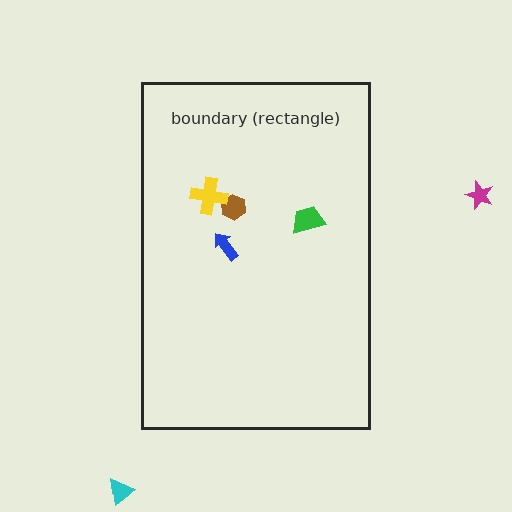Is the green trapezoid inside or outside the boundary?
Inside.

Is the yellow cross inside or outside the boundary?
Inside.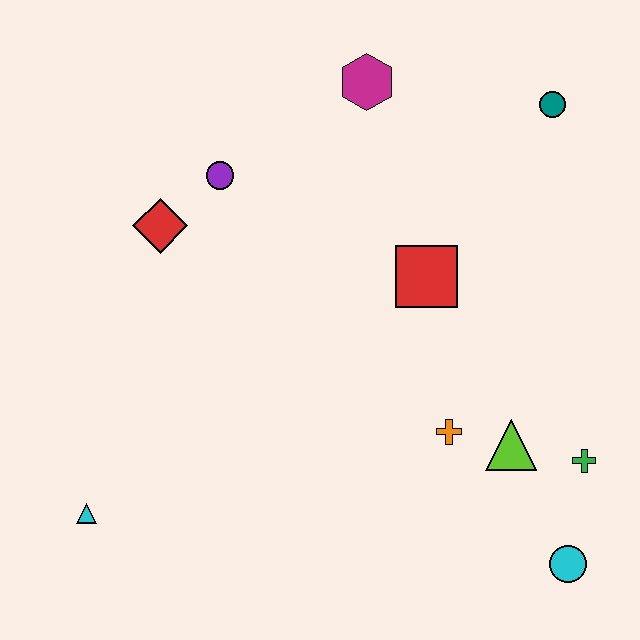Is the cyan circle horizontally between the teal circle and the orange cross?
No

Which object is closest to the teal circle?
The magenta hexagon is closest to the teal circle.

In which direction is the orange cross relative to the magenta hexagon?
The orange cross is below the magenta hexagon.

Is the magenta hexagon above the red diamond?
Yes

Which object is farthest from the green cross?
The cyan triangle is farthest from the green cross.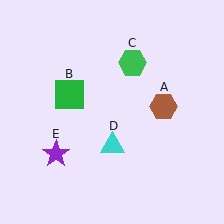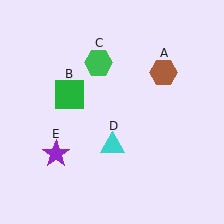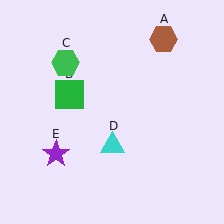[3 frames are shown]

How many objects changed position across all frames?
2 objects changed position: brown hexagon (object A), green hexagon (object C).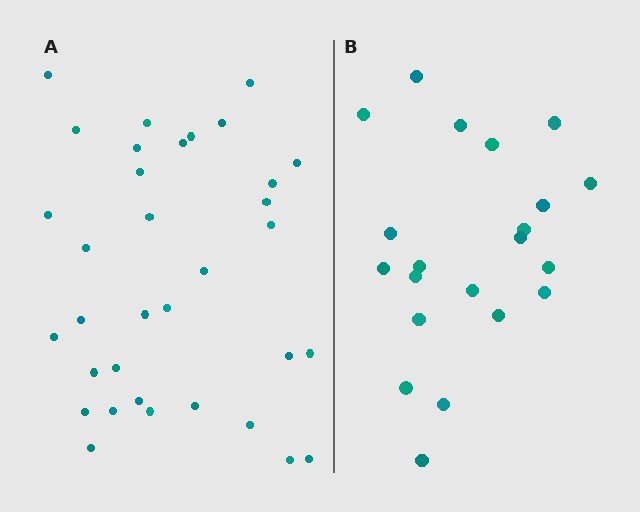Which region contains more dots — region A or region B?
Region A (the left region) has more dots.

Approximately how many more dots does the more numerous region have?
Region A has approximately 15 more dots than region B.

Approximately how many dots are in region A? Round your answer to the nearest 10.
About 30 dots. (The exact count is 34, which rounds to 30.)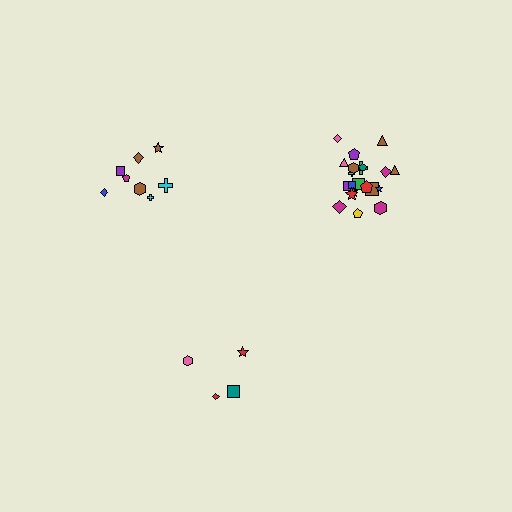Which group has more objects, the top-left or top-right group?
The top-right group.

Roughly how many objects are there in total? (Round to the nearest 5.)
Roughly 35 objects in total.